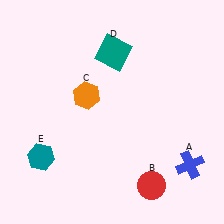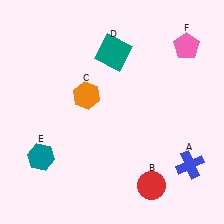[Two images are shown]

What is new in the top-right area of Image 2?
A pink pentagon (F) was added in the top-right area of Image 2.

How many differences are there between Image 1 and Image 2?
There is 1 difference between the two images.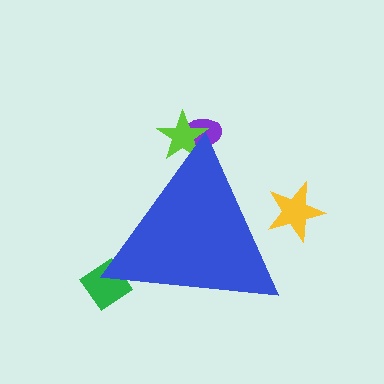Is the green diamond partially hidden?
Yes, the green diamond is partially hidden behind the blue triangle.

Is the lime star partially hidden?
Yes, the lime star is partially hidden behind the blue triangle.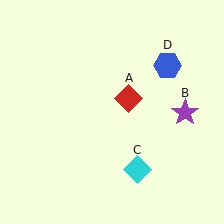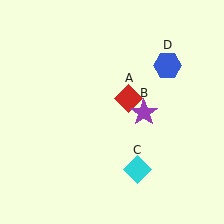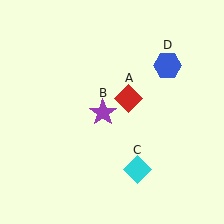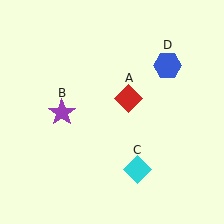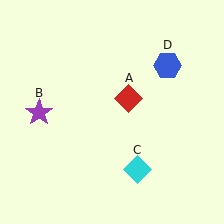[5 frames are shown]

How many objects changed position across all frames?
1 object changed position: purple star (object B).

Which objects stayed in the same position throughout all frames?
Red diamond (object A) and cyan diamond (object C) and blue hexagon (object D) remained stationary.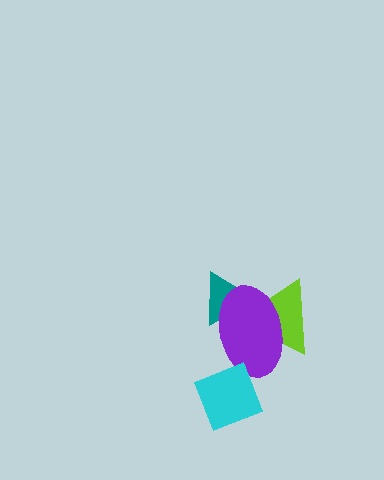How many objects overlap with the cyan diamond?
1 object overlaps with the cyan diamond.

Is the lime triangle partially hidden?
Yes, it is partially covered by another shape.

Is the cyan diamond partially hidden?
No, no other shape covers it.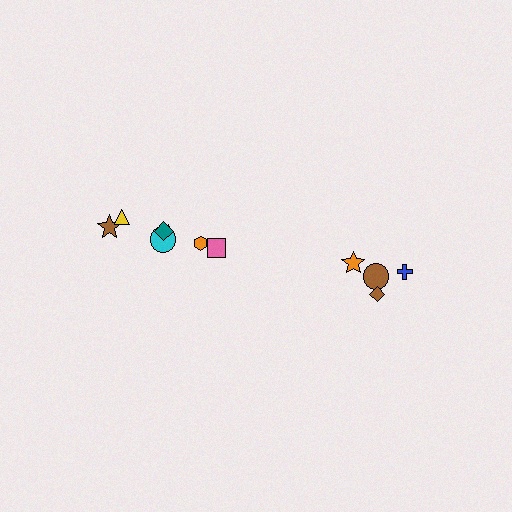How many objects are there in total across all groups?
There are 11 objects.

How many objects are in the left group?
There are 7 objects.